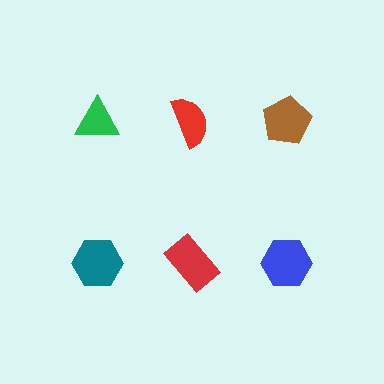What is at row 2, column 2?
A red rectangle.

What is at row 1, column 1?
A green triangle.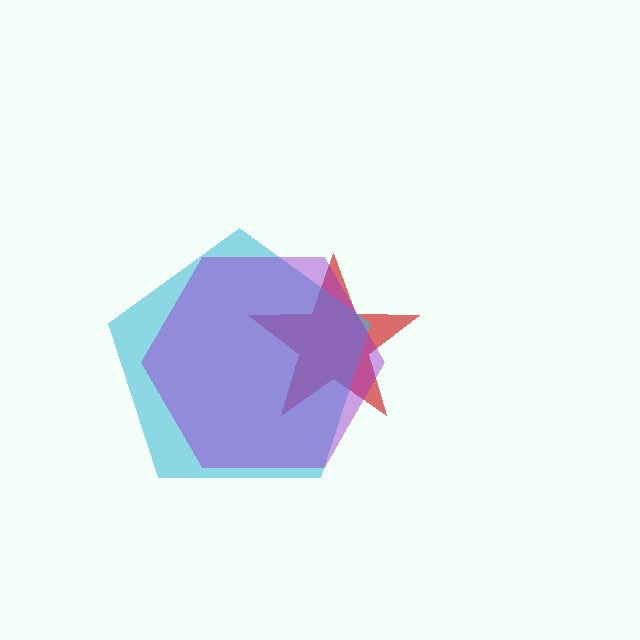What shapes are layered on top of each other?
The layered shapes are: a red star, a cyan pentagon, a purple hexagon.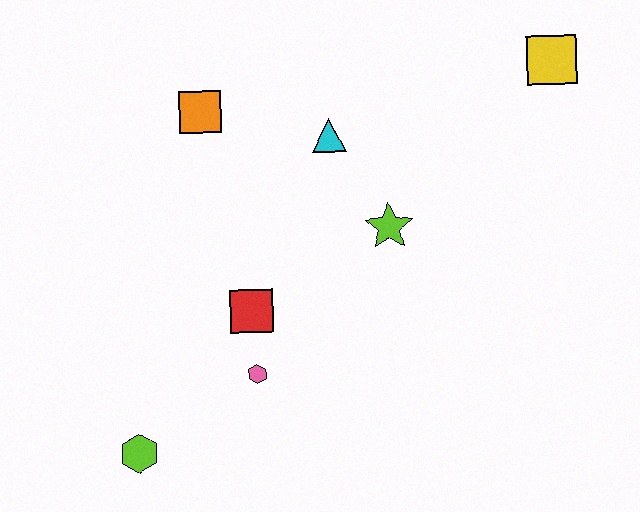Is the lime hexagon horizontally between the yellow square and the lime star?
No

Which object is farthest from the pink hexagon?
The yellow square is farthest from the pink hexagon.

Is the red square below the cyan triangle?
Yes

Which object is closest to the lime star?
The cyan triangle is closest to the lime star.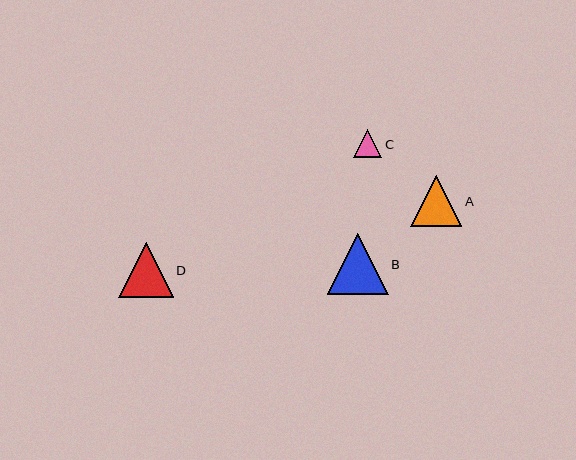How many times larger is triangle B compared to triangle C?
Triangle B is approximately 2.1 times the size of triangle C.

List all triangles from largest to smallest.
From largest to smallest: B, D, A, C.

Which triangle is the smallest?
Triangle C is the smallest with a size of approximately 29 pixels.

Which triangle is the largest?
Triangle B is the largest with a size of approximately 61 pixels.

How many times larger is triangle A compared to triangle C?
Triangle A is approximately 1.8 times the size of triangle C.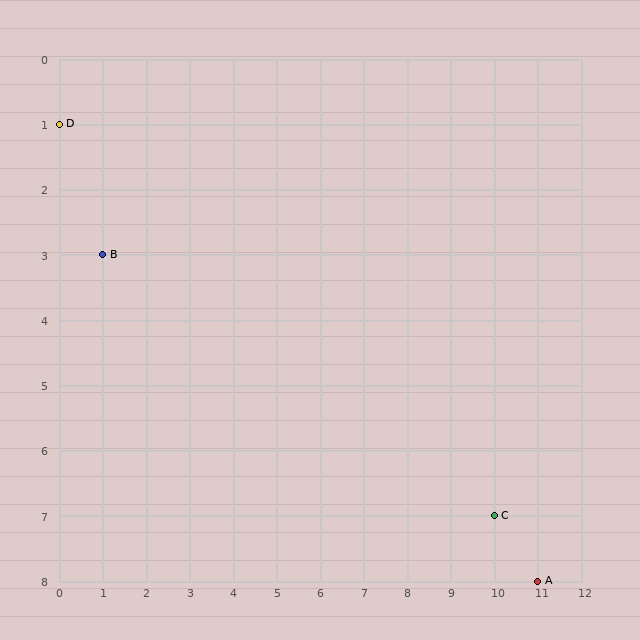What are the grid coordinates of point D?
Point D is at grid coordinates (0, 1).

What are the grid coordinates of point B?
Point B is at grid coordinates (1, 3).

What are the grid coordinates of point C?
Point C is at grid coordinates (10, 7).